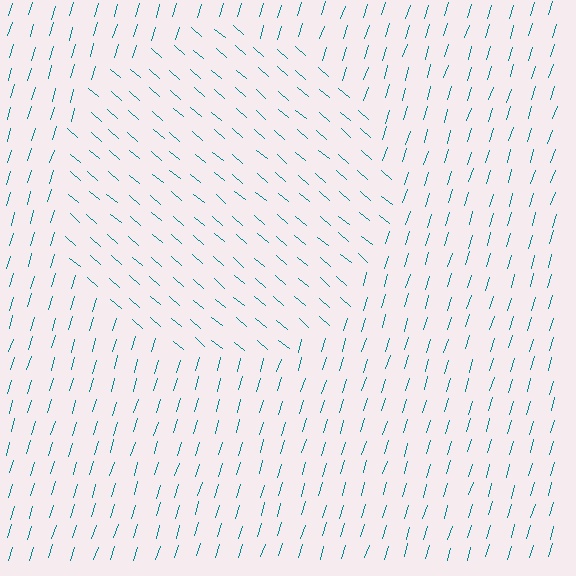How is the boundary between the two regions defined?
The boundary is defined purely by a change in line orientation (approximately 66 degrees difference). All lines are the same color and thickness.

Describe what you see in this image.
The image is filled with small teal line segments. A circle region in the image has lines oriented differently from the surrounding lines, creating a visible texture boundary.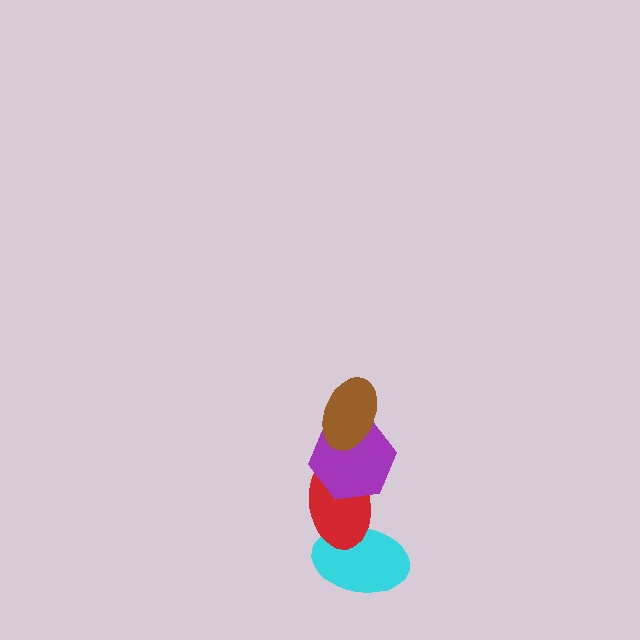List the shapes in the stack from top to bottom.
From top to bottom: the brown ellipse, the purple hexagon, the red ellipse, the cyan ellipse.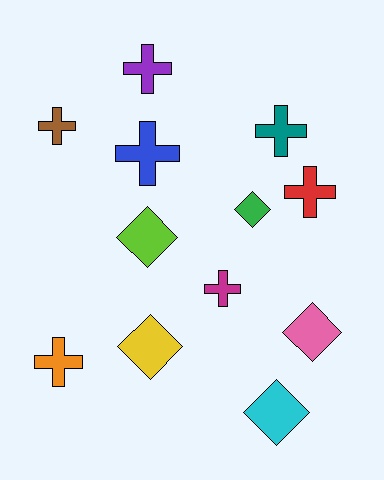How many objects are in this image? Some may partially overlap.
There are 12 objects.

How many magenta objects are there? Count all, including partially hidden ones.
There is 1 magenta object.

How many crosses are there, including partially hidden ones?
There are 7 crosses.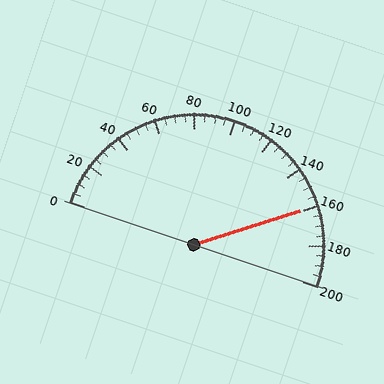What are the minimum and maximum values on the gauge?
The gauge ranges from 0 to 200.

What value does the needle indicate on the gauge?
The needle indicates approximately 160.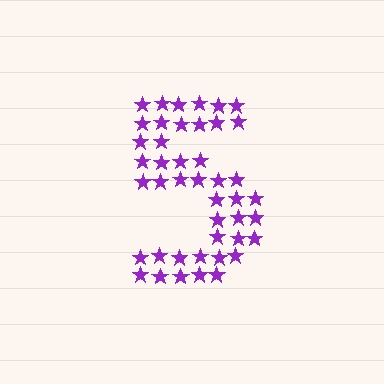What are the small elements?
The small elements are stars.